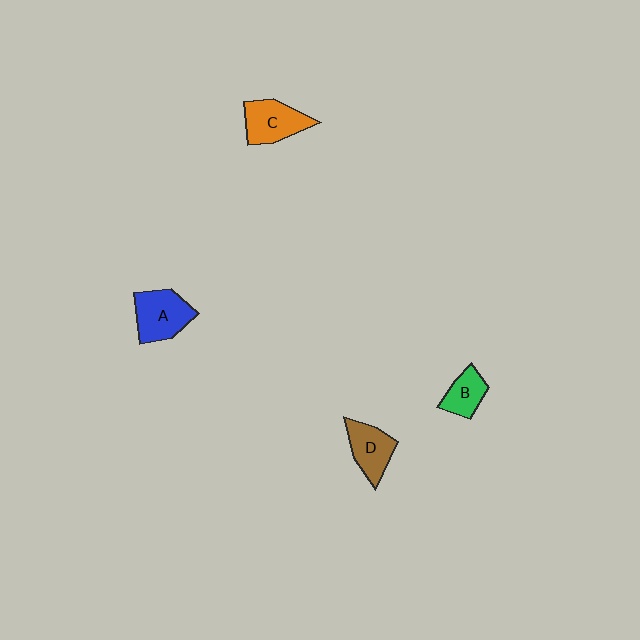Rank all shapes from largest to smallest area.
From largest to smallest: A (blue), C (orange), D (brown), B (green).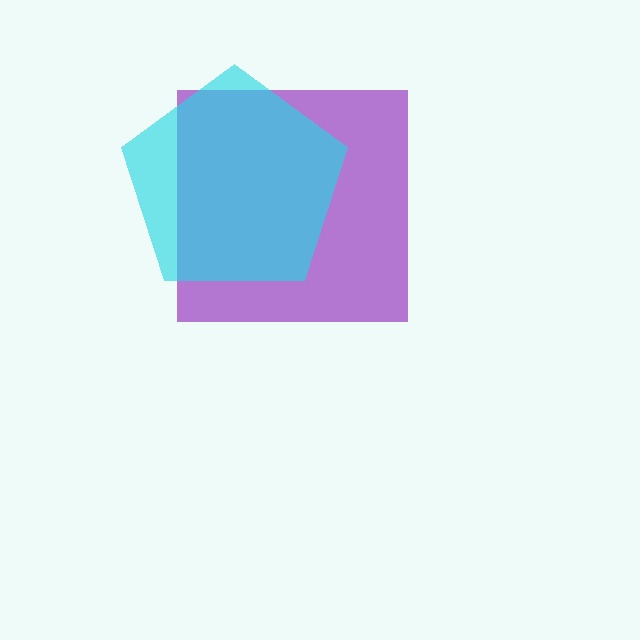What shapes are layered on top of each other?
The layered shapes are: a purple square, a cyan pentagon.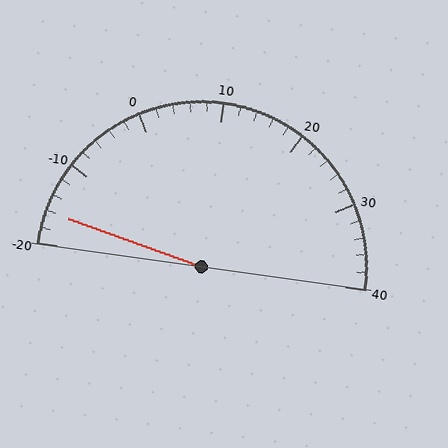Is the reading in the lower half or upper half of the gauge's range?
The reading is in the lower half of the range (-20 to 40).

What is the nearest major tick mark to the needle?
The nearest major tick mark is -20.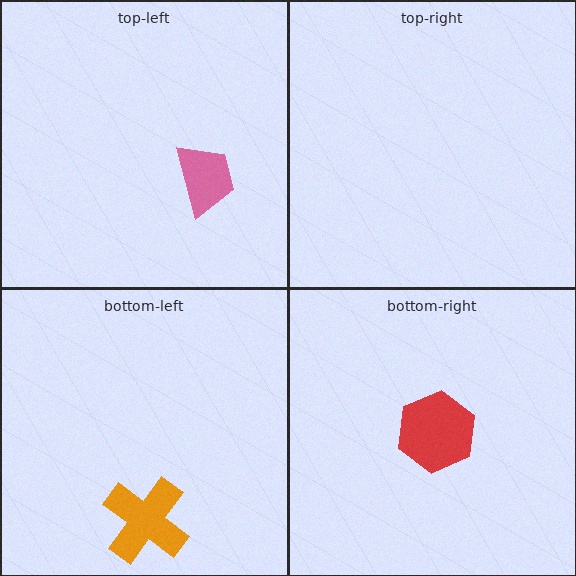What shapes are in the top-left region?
The pink trapezoid.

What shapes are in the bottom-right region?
The red hexagon.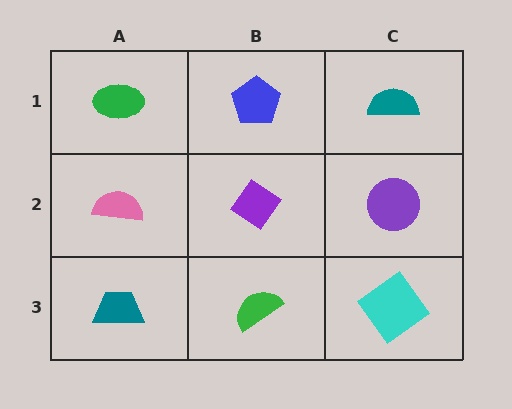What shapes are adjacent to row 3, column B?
A purple diamond (row 2, column B), a teal trapezoid (row 3, column A), a cyan diamond (row 3, column C).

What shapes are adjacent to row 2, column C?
A teal semicircle (row 1, column C), a cyan diamond (row 3, column C), a purple diamond (row 2, column B).